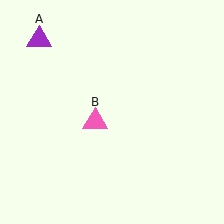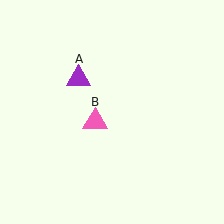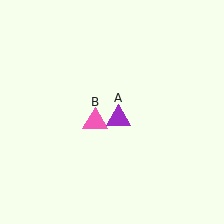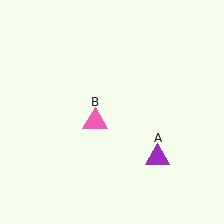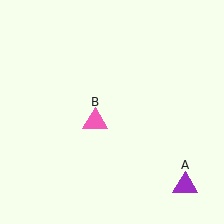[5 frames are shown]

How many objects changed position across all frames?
1 object changed position: purple triangle (object A).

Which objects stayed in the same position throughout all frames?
Pink triangle (object B) remained stationary.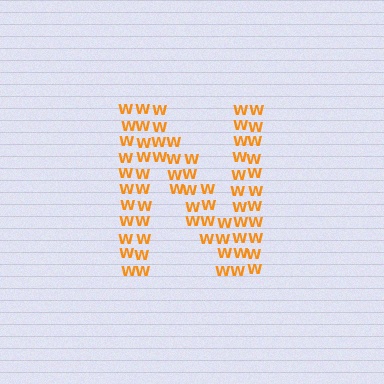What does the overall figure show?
The overall figure shows the letter N.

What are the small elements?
The small elements are letter W's.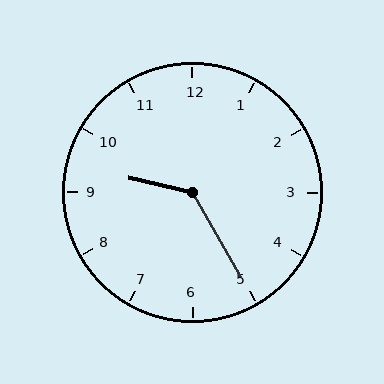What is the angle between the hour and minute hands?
Approximately 132 degrees.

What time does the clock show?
9:25.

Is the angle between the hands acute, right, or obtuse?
It is obtuse.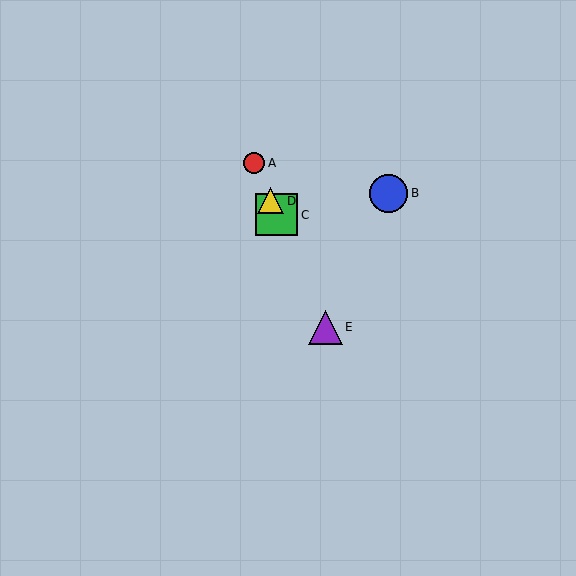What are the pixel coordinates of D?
Object D is at (271, 201).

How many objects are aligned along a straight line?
4 objects (A, C, D, E) are aligned along a straight line.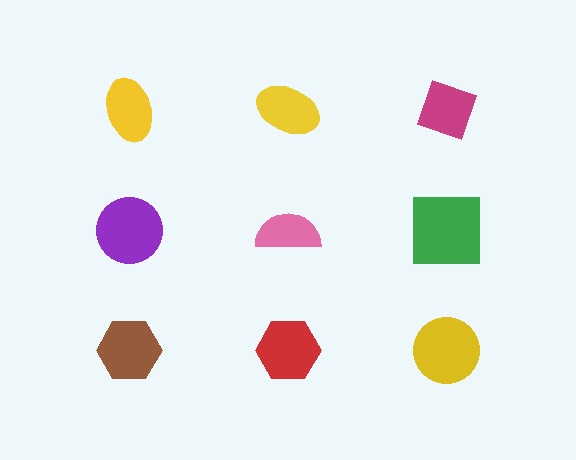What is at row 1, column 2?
A yellow ellipse.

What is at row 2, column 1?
A purple circle.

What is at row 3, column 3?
A yellow circle.